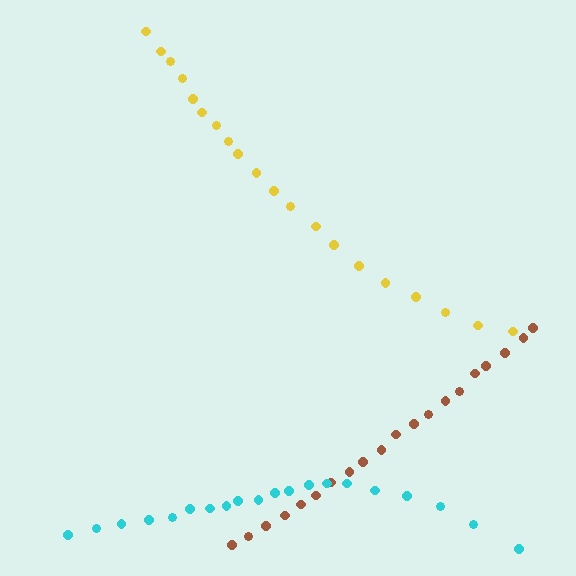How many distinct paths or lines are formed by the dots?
There are 3 distinct paths.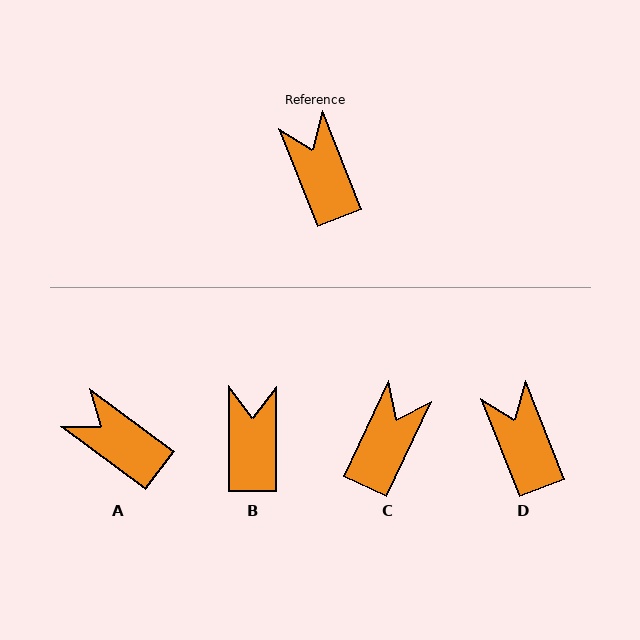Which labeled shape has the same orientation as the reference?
D.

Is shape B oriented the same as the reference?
No, it is off by about 22 degrees.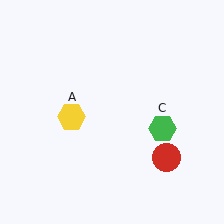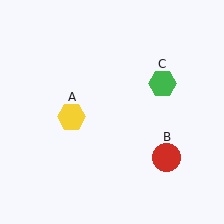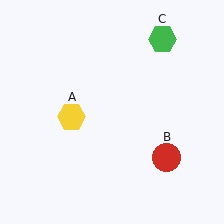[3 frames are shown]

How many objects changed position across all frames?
1 object changed position: green hexagon (object C).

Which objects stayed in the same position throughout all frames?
Yellow hexagon (object A) and red circle (object B) remained stationary.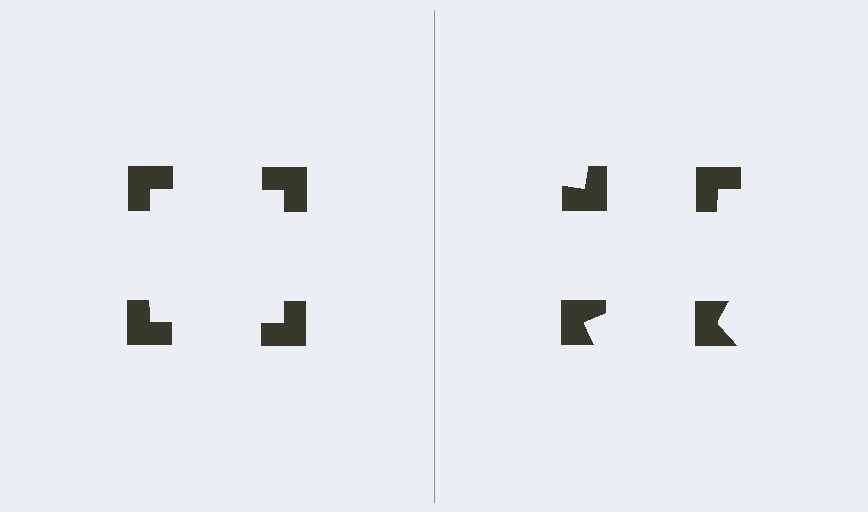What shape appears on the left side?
An illusory square.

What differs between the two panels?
The notched squares are positioned identically on both sides; only the wedge orientations differ. On the left they align to a square; on the right they are misaligned.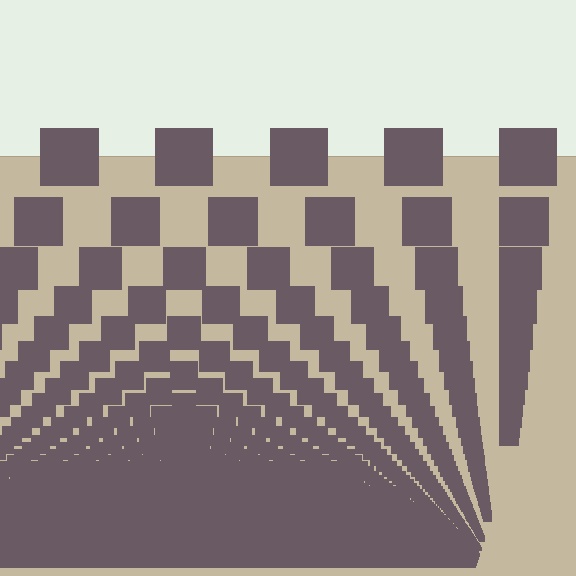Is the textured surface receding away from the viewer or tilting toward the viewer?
The surface appears to tilt toward the viewer. Texture elements get larger and sparser toward the top.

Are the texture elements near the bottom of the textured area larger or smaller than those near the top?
Smaller. The gradient is inverted — elements near the bottom are smaller and denser.